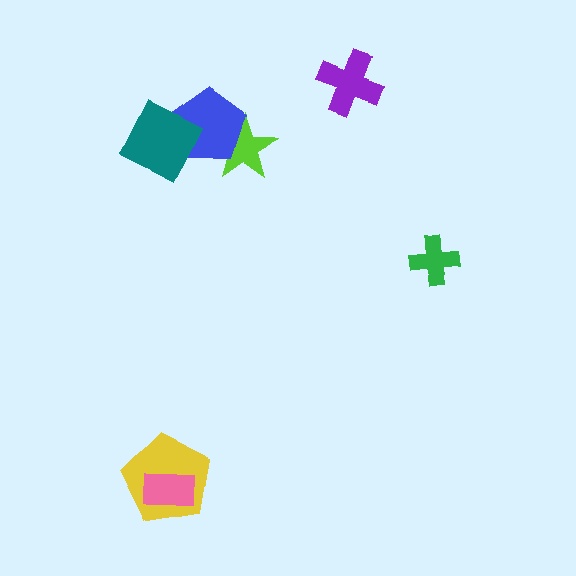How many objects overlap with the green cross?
0 objects overlap with the green cross.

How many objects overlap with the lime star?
1 object overlaps with the lime star.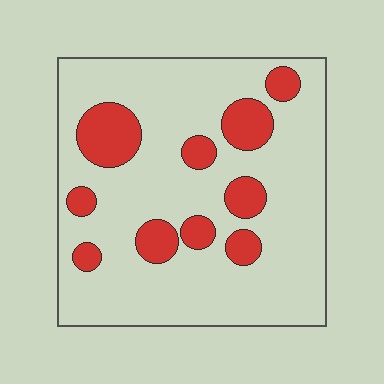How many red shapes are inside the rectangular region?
10.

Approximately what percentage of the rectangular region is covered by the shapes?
Approximately 20%.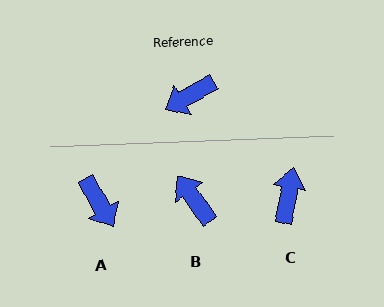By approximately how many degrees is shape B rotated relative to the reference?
Approximately 84 degrees clockwise.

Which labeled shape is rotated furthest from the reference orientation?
C, about 131 degrees away.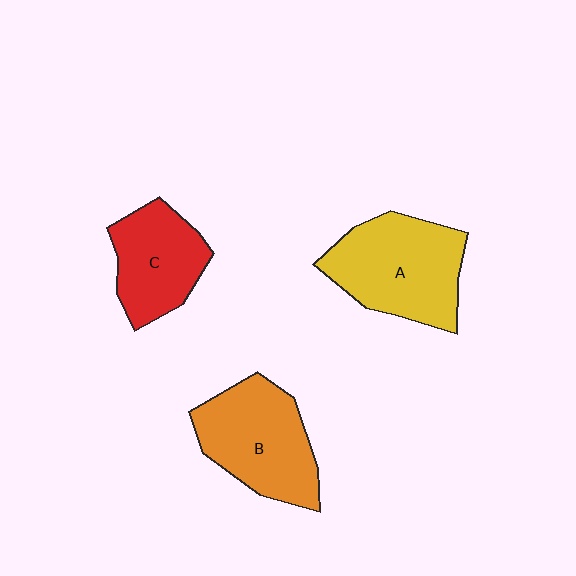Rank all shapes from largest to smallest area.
From largest to smallest: A (yellow), B (orange), C (red).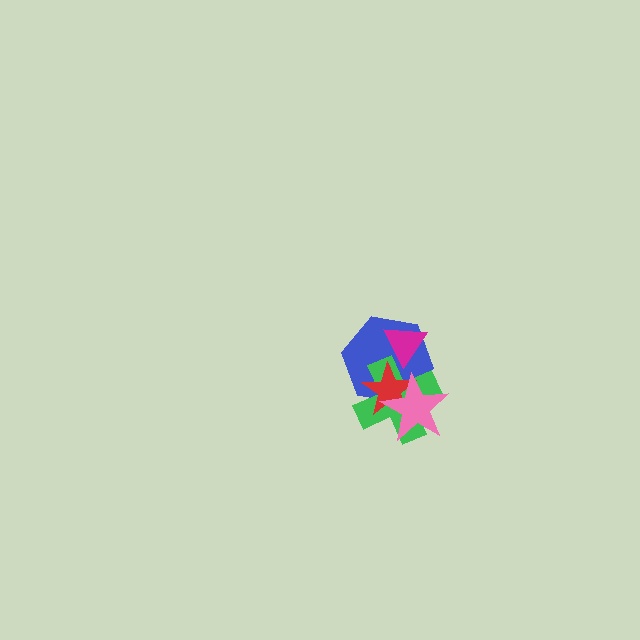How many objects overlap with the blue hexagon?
4 objects overlap with the blue hexagon.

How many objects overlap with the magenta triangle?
2 objects overlap with the magenta triangle.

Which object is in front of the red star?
The pink star is in front of the red star.